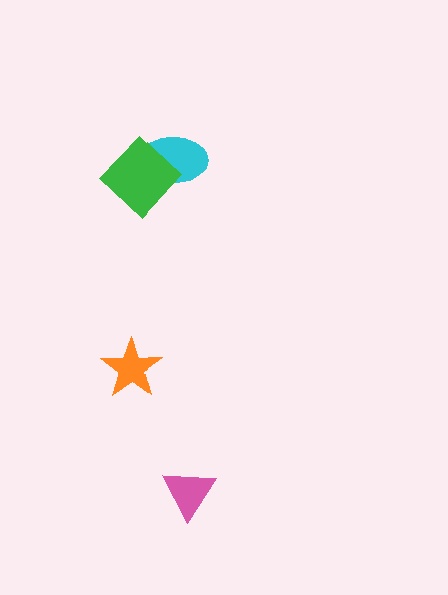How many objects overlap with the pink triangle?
0 objects overlap with the pink triangle.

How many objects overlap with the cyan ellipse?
1 object overlaps with the cyan ellipse.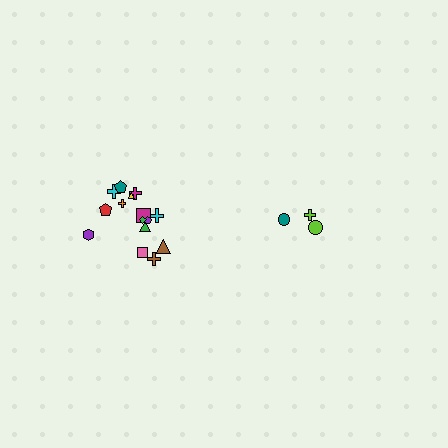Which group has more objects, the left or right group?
The left group.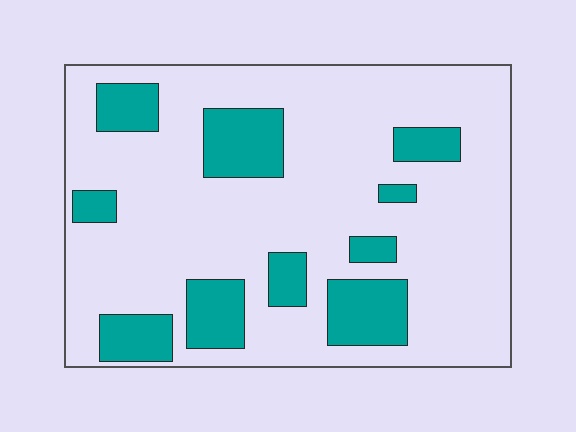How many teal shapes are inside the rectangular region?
10.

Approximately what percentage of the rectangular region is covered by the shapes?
Approximately 20%.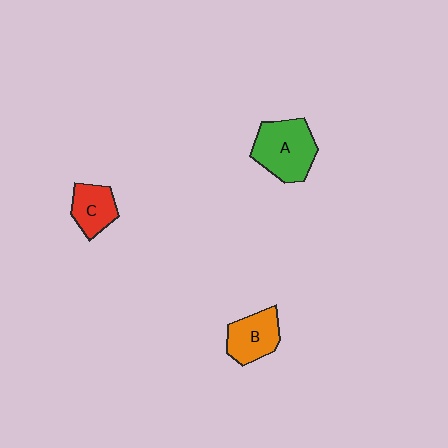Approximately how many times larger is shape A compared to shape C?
Approximately 1.7 times.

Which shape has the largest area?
Shape A (green).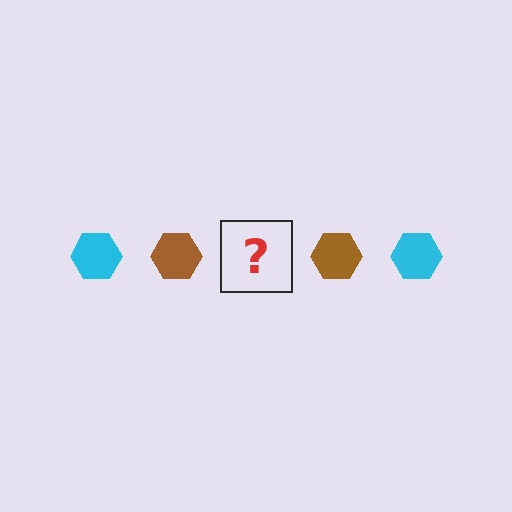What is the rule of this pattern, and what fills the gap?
The rule is that the pattern cycles through cyan, brown hexagons. The gap should be filled with a cyan hexagon.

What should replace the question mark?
The question mark should be replaced with a cyan hexagon.